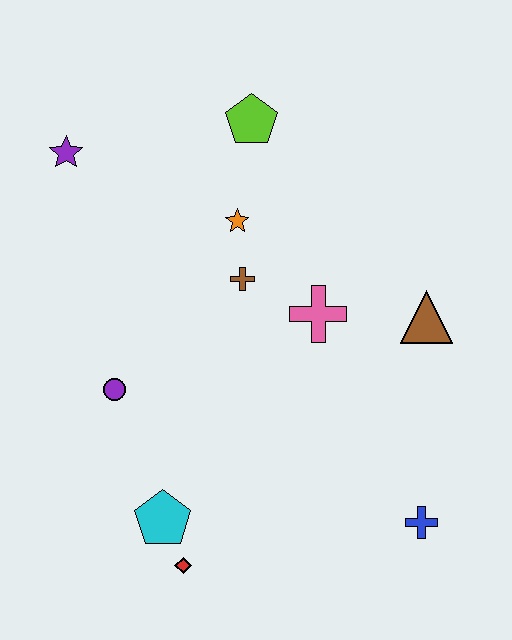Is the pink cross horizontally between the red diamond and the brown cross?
No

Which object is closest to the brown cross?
The orange star is closest to the brown cross.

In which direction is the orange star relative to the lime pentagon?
The orange star is below the lime pentagon.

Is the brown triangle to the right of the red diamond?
Yes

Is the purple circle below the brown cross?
Yes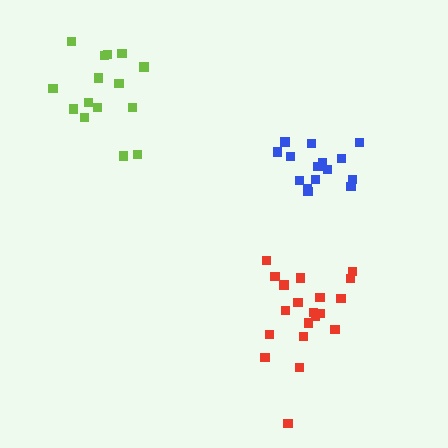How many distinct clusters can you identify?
There are 3 distinct clusters.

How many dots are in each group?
Group 1: 15 dots, Group 2: 15 dots, Group 3: 20 dots (50 total).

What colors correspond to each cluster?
The clusters are colored: lime, blue, red.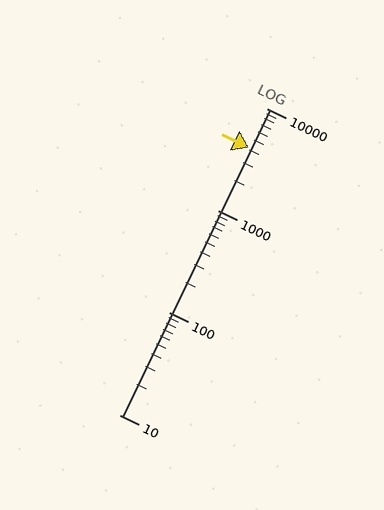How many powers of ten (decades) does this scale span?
The scale spans 3 decades, from 10 to 10000.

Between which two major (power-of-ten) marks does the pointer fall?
The pointer is between 1000 and 10000.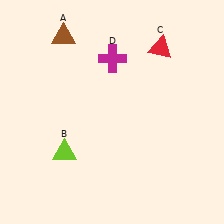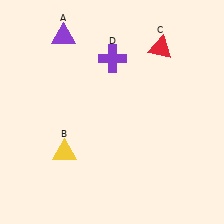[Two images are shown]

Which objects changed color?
A changed from brown to purple. B changed from lime to yellow. D changed from magenta to purple.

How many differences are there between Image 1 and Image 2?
There are 3 differences between the two images.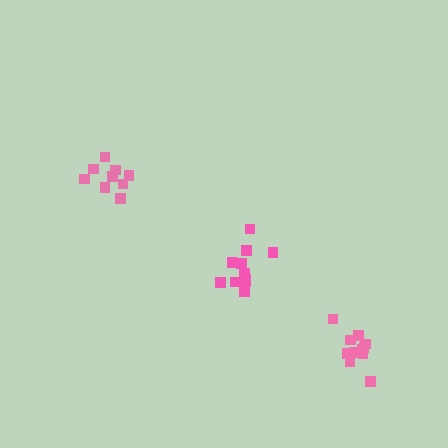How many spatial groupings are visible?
There are 3 spatial groupings.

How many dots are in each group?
Group 1: 11 dots, Group 2: 9 dots, Group 3: 12 dots (32 total).